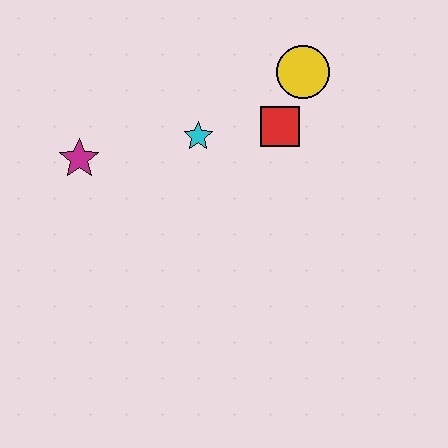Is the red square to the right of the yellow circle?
No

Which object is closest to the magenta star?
The cyan star is closest to the magenta star.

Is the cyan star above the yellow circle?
No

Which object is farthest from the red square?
The magenta star is farthest from the red square.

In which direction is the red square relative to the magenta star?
The red square is to the right of the magenta star.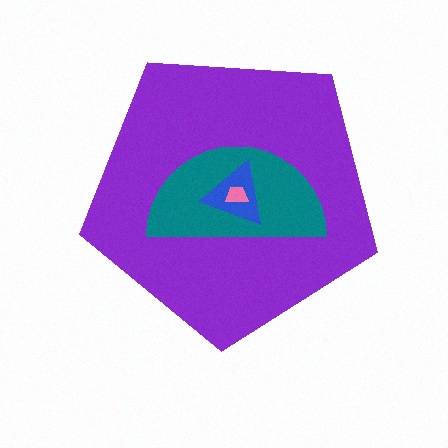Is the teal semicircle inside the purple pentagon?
Yes.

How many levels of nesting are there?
4.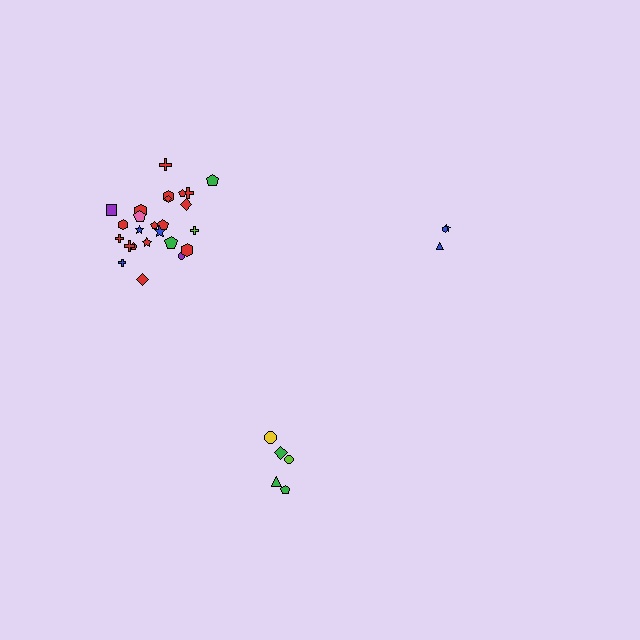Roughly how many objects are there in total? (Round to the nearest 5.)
Roughly 35 objects in total.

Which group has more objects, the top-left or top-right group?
The top-left group.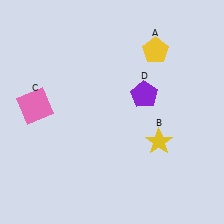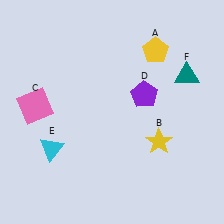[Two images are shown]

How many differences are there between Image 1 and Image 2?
There are 2 differences between the two images.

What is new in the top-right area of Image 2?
A teal triangle (F) was added in the top-right area of Image 2.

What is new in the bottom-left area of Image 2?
A cyan triangle (E) was added in the bottom-left area of Image 2.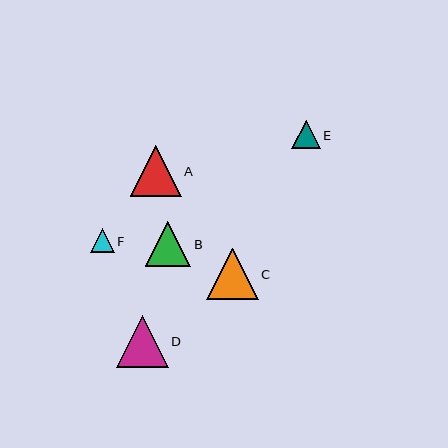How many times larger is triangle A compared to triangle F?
Triangle A is approximately 2.2 times the size of triangle F.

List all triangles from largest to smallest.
From largest to smallest: C, D, A, B, E, F.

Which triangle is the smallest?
Triangle F is the smallest with a size of approximately 23 pixels.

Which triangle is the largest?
Triangle C is the largest with a size of approximately 52 pixels.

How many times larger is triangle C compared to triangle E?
Triangle C is approximately 1.8 times the size of triangle E.